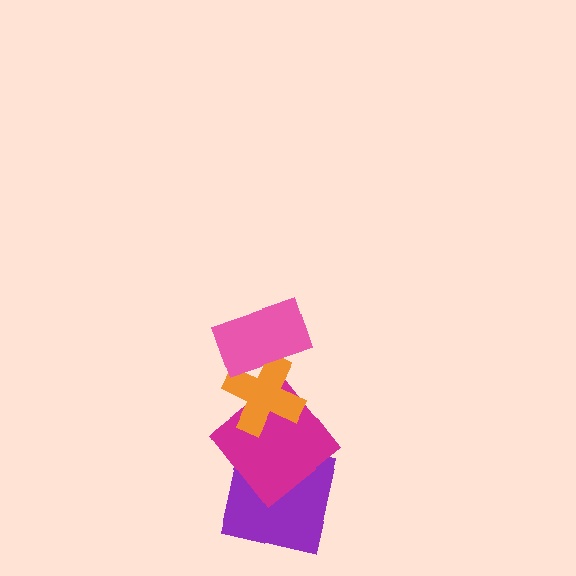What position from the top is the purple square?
The purple square is 4th from the top.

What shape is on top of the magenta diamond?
The orange cross is on top of the magenta diamond.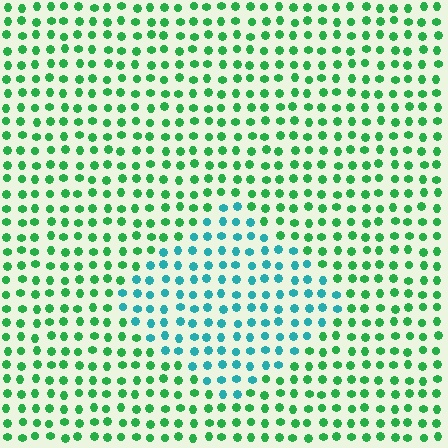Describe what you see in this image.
The image is filled with small green elements in a uniform arrangement. A diamond-shaped region is visible where the elements are tinted to a slightly different hue, forming a subtle color boundary.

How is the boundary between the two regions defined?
The boundary is defined purely by a slight shift in hue (about 46 degrees). Spacing, size, and orientation are identical on both sides.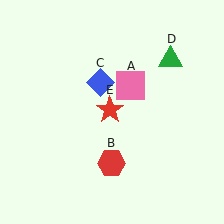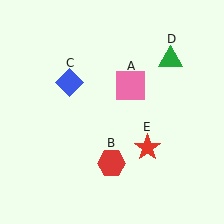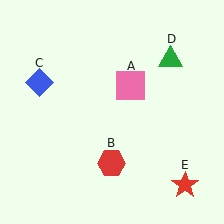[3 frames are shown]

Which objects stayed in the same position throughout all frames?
Pink square (object A) and red hexagon (object B) and green triangle (object D) remained stationary.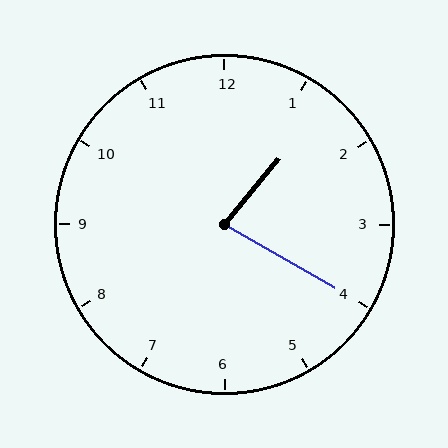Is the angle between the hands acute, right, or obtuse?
It is acute.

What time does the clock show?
1:20.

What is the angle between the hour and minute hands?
Approximately 80 degrees.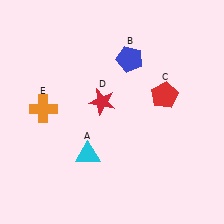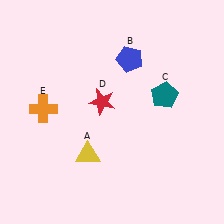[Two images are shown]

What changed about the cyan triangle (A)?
In Image 1, A is cyan. In Image 2, it changed to yellow.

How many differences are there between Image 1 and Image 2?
There are 2 differences between the two images.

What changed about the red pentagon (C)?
In Image 1, C is red. In Image 2, it changed to teal.